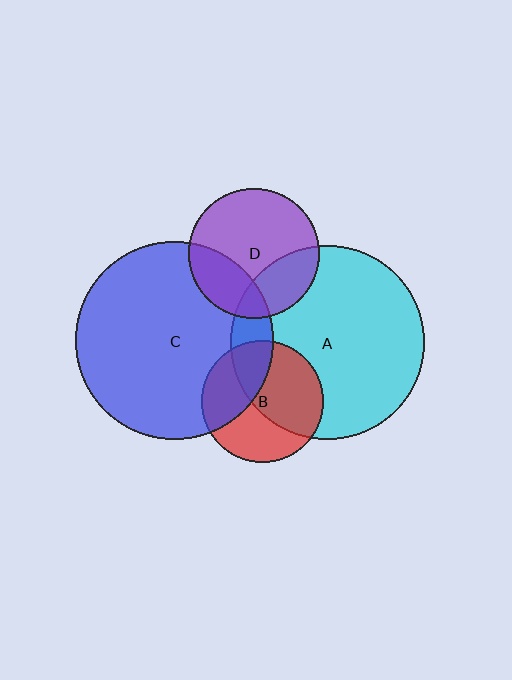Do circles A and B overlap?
Yes.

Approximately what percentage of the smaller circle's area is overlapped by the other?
Approximately 55%.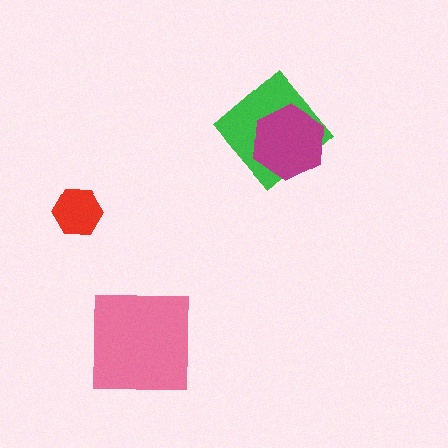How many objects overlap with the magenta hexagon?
1 object overlaps with the magenta hexagon.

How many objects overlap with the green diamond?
1 object overlaps with the green diamond.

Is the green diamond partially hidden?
Yes, it is partially covered by another shape.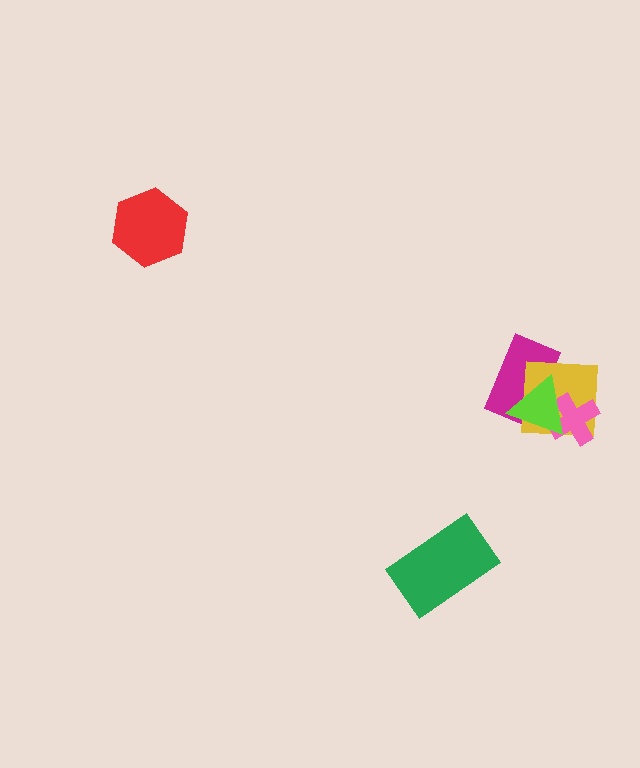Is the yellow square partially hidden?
Yes, it is partially covered by another shape.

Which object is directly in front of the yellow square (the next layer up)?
The pink cross is directly in front of the yellow square.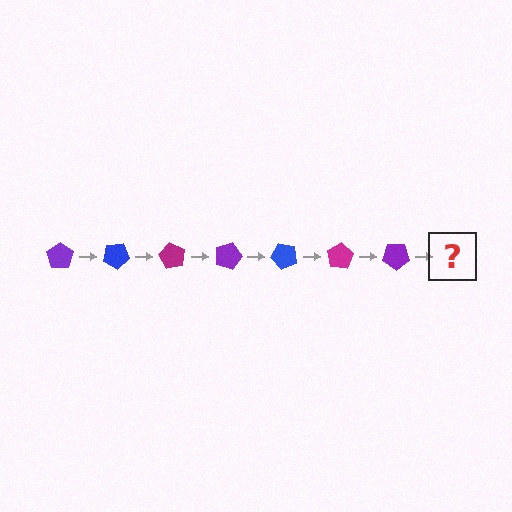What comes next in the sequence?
The next element should be a blue pentagon, rotated 210 degrees from the start.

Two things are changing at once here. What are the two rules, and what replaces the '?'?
The two rules are that it rotates 30 degrees each step and the color cycles through purple, blue, and magenta. The '?' should be a blue pentagon, rotated 210 degrees from the start.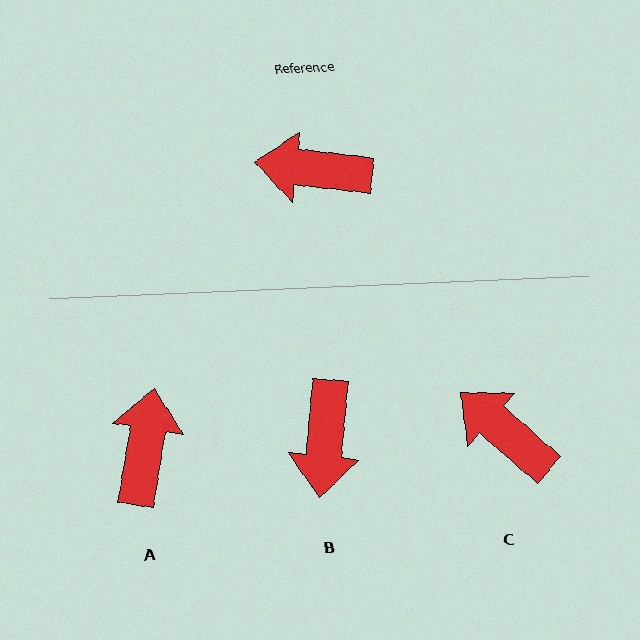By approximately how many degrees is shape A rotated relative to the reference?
Approximately 93 degrees clockwise.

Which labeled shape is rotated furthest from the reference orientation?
A, about 93 degrees away.